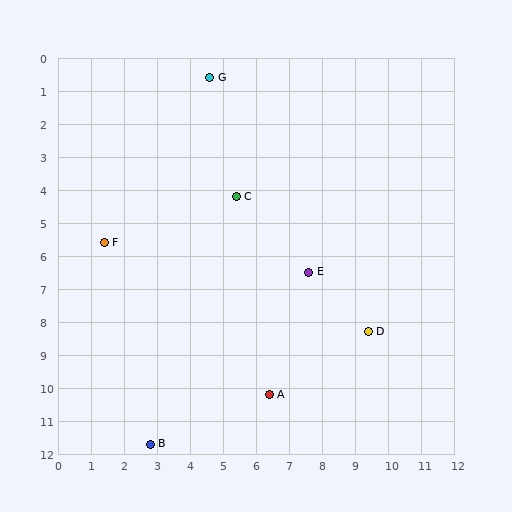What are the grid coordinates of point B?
Point B is at approximately (2.8, 11.7).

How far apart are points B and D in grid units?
Points B and D are about 7.4 grid units apart.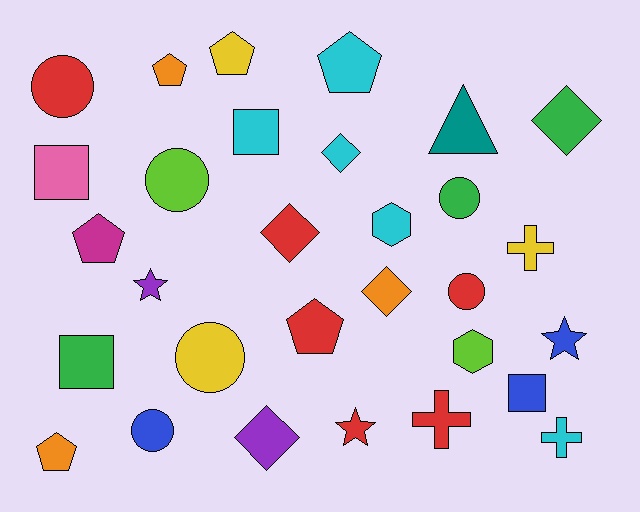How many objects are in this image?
There are 30 objects.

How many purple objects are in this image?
There are 2 purple objects.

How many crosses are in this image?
There are 3 crosses.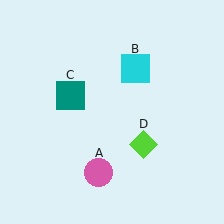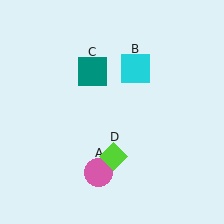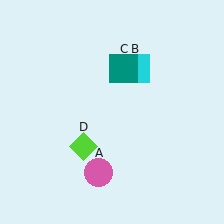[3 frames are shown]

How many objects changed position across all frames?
2 objects changed position: teal square (object C), lime diamond (object D).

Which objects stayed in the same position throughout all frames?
Pink circle (object A) and cyan square (object B) remained stationary.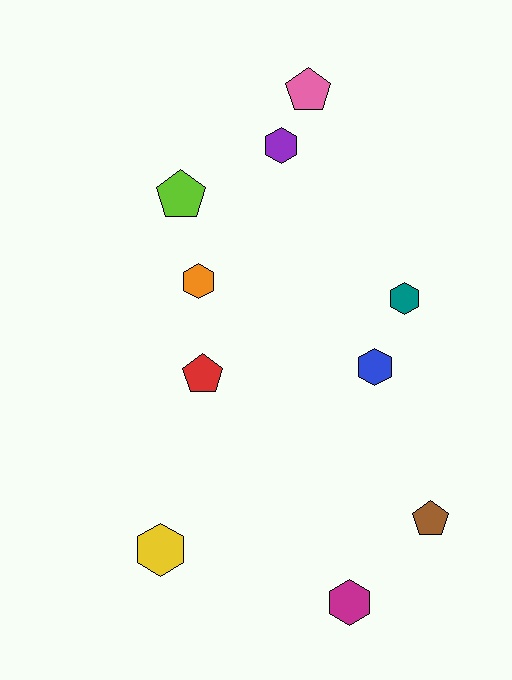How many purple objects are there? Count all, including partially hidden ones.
There is 1 purple object.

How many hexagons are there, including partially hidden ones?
There are 6 hexagons.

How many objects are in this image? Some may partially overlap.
There are 10 objects.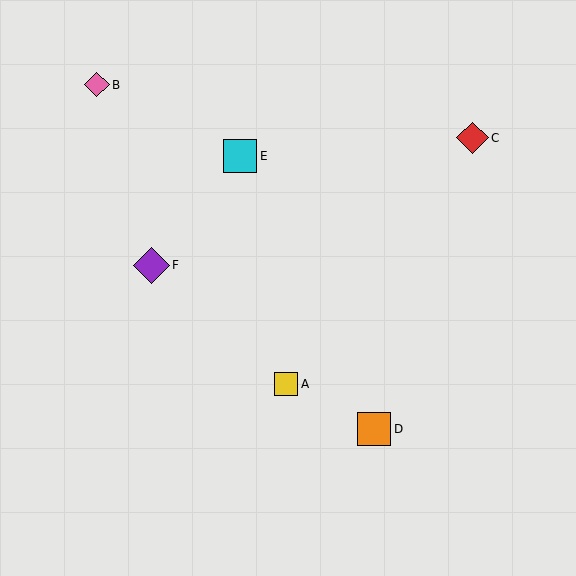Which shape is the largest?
The purple diamond (labeled F) is the largest.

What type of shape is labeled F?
Shape F is a purple diamond.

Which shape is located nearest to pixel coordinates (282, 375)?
The yellow square (labeled A) at (286, 384) is nearest to that location.